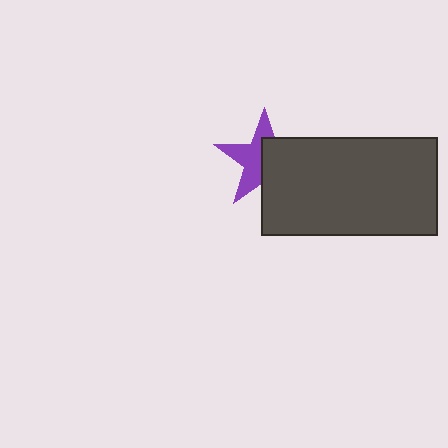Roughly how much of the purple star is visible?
About half of it is visible (roughly 51%).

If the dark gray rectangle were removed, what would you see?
You would see the complete purple star.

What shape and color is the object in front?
The object in front is a dark gray rectangle.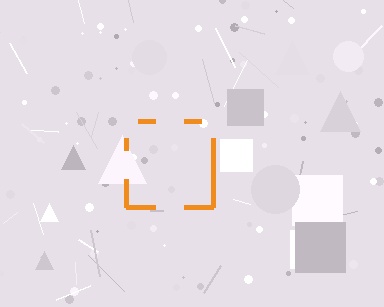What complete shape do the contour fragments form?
The contour fragments form a square.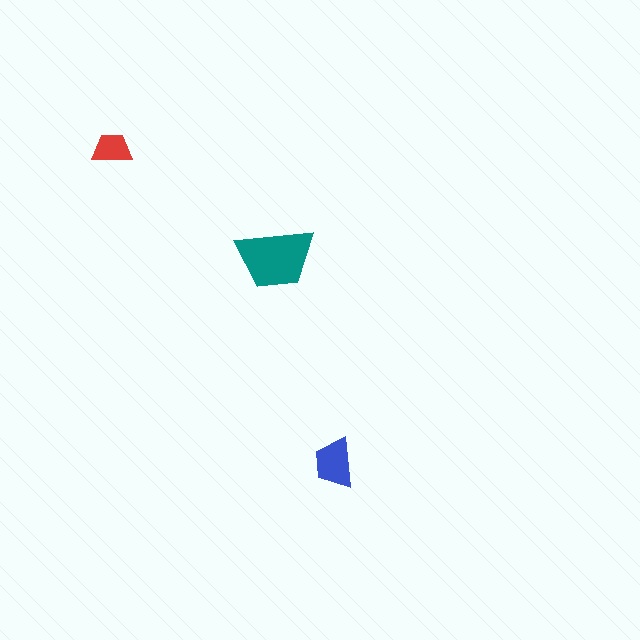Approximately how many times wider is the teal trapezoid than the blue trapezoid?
About 1.5 times wider.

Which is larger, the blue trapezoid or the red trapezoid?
The blue one.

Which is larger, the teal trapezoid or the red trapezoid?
The teal one.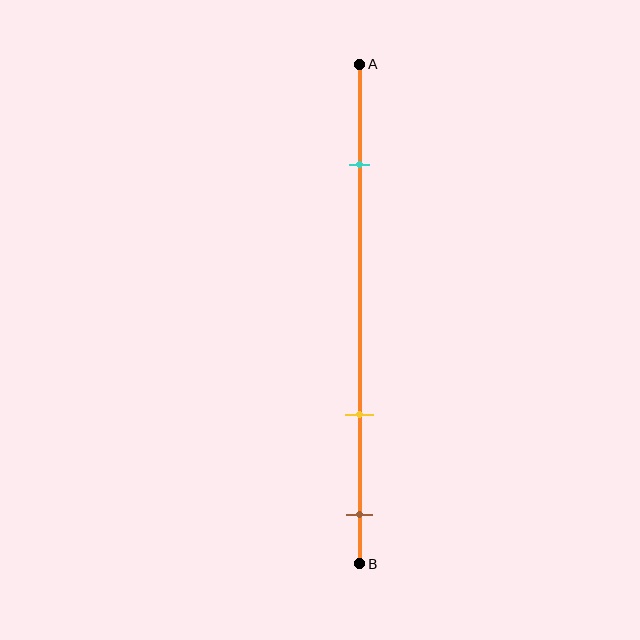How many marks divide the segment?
There are 3 marks dividing the segment.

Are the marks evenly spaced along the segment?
No, the marks are not evenly spaced.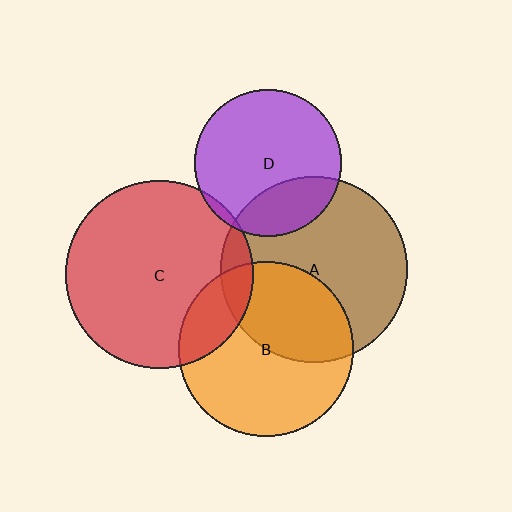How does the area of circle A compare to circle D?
Approximately 1.6 times.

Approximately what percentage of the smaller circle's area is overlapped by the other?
Approximately 20%.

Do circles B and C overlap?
Yes.